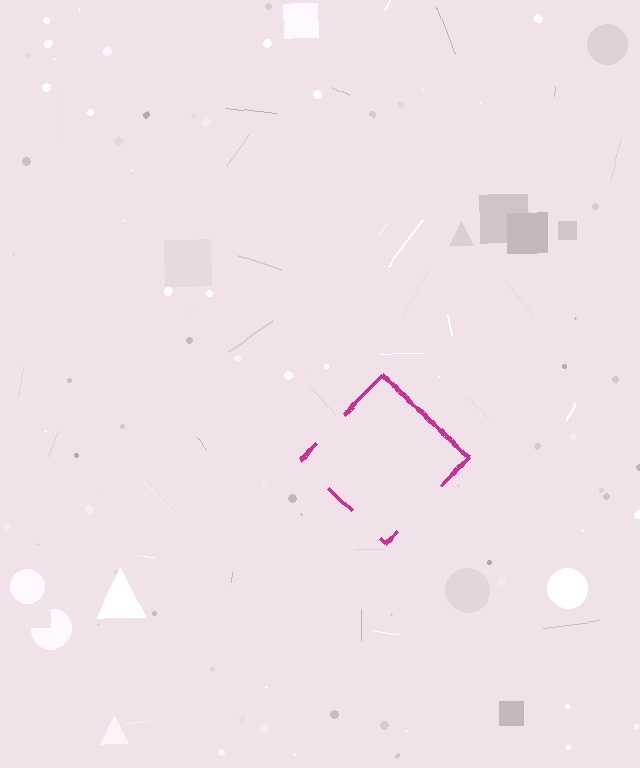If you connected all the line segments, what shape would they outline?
They would outline a diamond.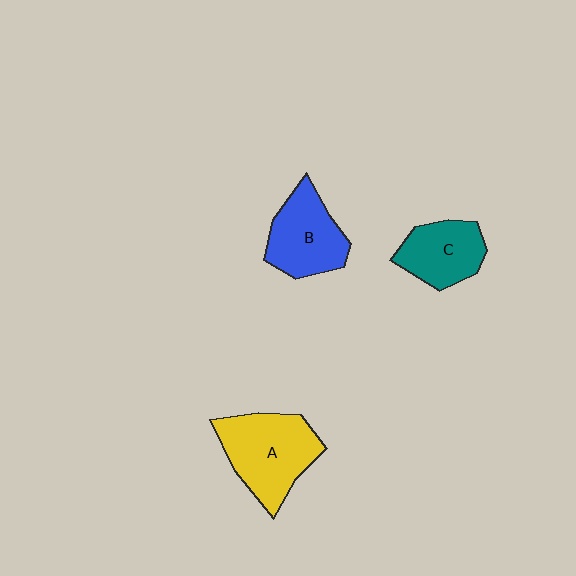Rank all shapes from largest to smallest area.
From largest to smallest: A (yellow), B (blue), C (teal).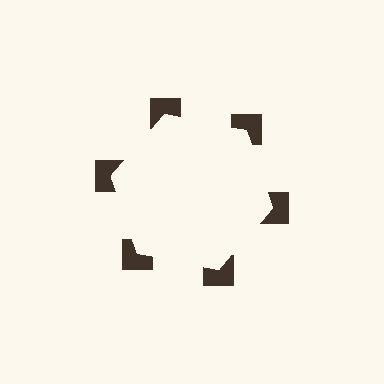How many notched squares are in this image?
There are 6 — one at each vertex of the illusory hexagon.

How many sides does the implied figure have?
6 sides.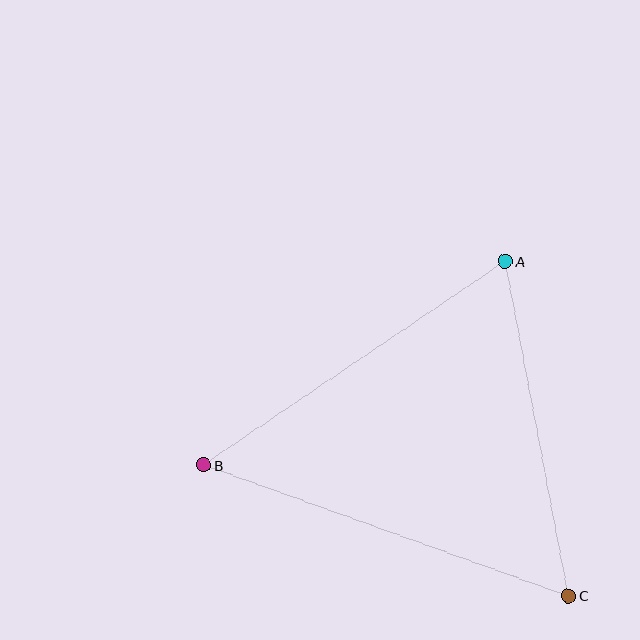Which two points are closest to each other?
Points A and C are closest to each other.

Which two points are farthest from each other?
Points B and C are farthest from each other.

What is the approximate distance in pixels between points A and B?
The distance between A and B is approximately 364 pixels.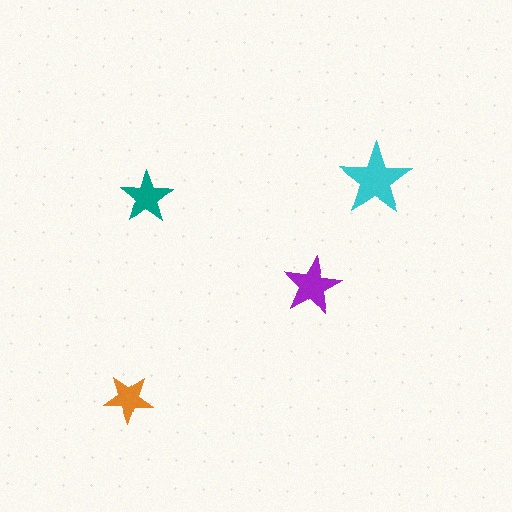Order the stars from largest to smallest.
the cyan one, the purple one, the teal one, the orange one.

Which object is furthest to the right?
The cyan star is rightmost.